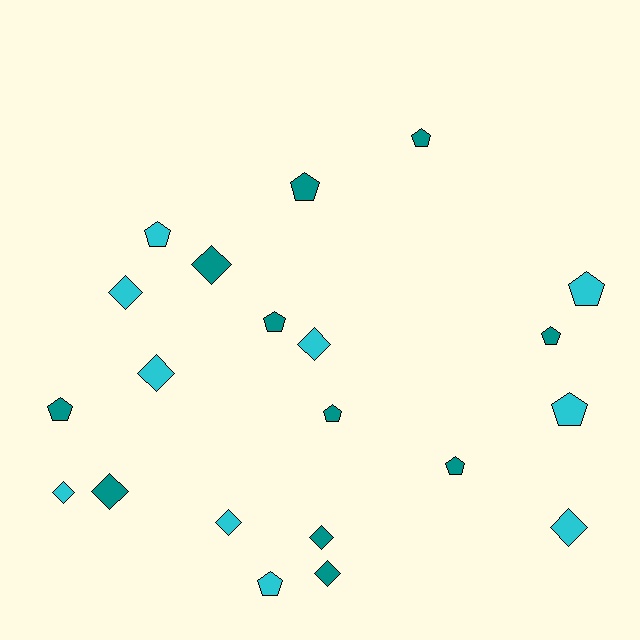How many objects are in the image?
There are 21 objects.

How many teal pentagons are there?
There are 7 teal pentagons.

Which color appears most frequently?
Teal, with 11 objects.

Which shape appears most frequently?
Pentagon, with 11 objects.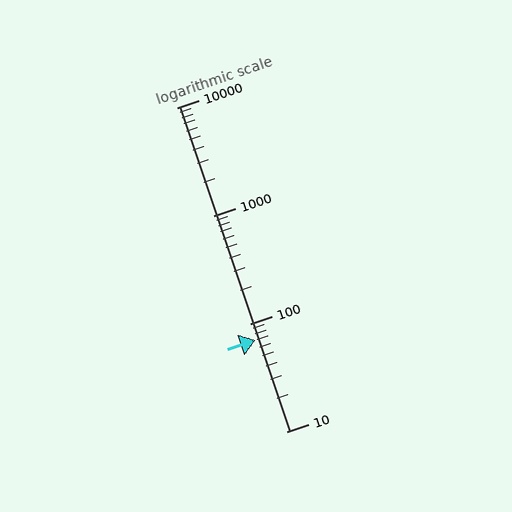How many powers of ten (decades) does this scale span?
The scale spans 3 decades, from 10 to 10000.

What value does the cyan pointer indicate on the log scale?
The pointer indicates approximately 70.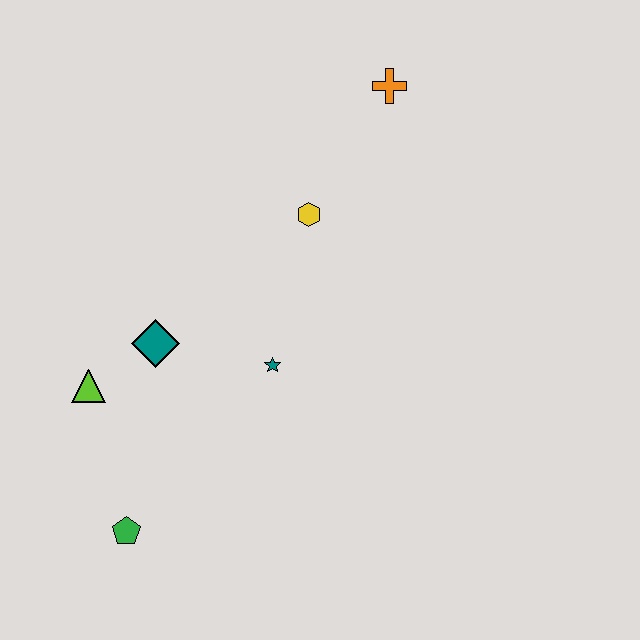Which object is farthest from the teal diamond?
The orange cross is farthest from the teal diamond.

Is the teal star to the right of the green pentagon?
Yes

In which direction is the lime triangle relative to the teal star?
The lime triangle is to the left of the teal star.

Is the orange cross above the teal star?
Yes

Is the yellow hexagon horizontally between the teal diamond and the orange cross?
Yes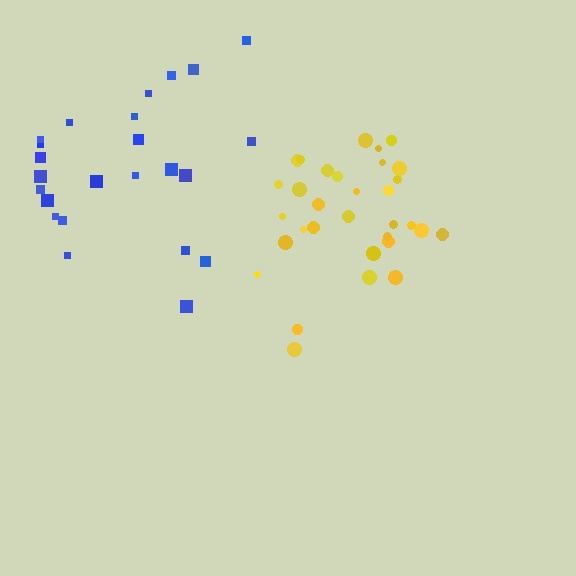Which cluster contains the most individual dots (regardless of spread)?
Yellow (32).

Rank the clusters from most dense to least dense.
yellow, blue.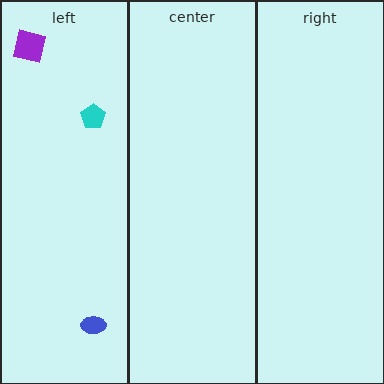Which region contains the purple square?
The left region.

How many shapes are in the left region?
3.